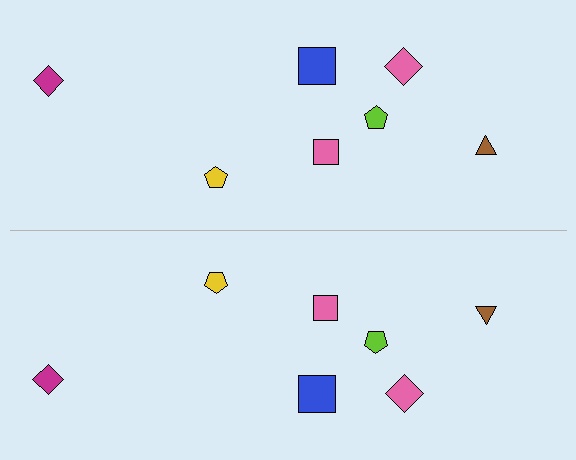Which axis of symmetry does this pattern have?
The pattern has a horizontal axis of symmetry running through the center of the image.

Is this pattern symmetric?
Yes, this pattern has bilateral (reflection) symmetry.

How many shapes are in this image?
There are 14 shapes in this image.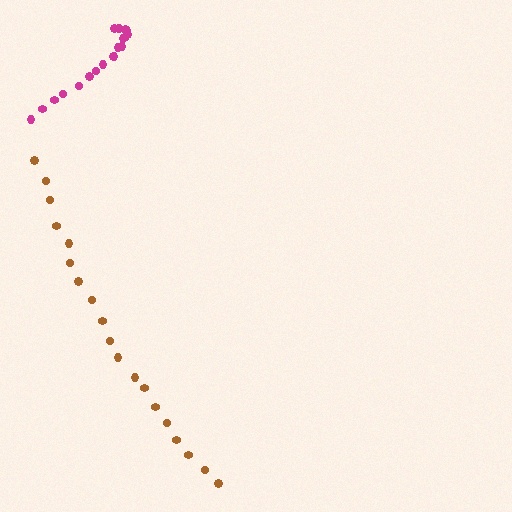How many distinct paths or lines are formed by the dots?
There are 2 distinct paths.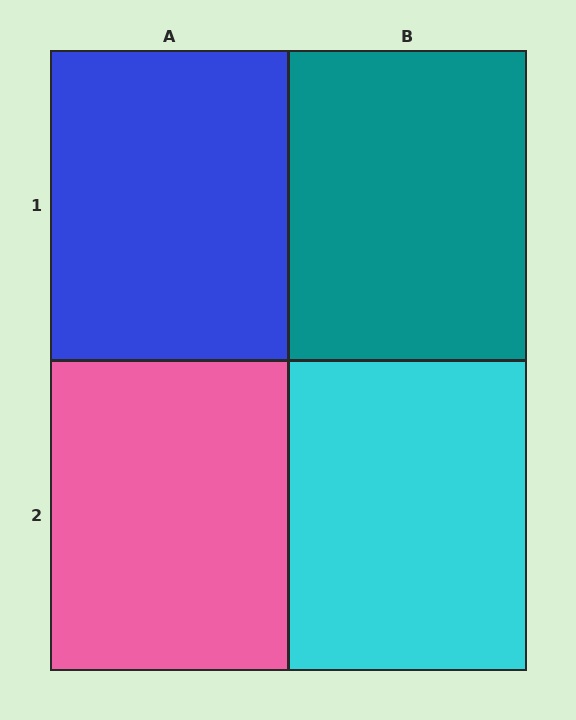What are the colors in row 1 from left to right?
Blue, teal.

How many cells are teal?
1 cell is teal.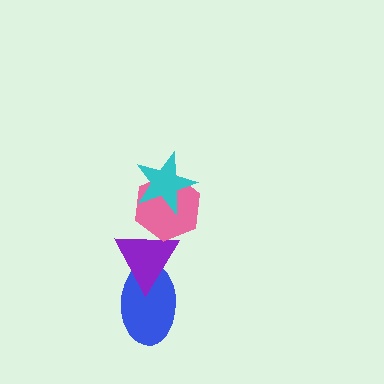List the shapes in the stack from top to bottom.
From top to bottom: the cyan star, the pink hexagon, the purple triangle, the blue ellipse.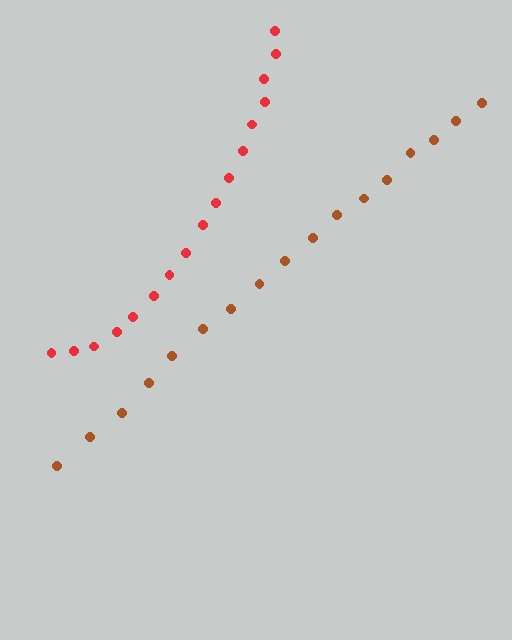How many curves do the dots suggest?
There are 2 distinct paths.